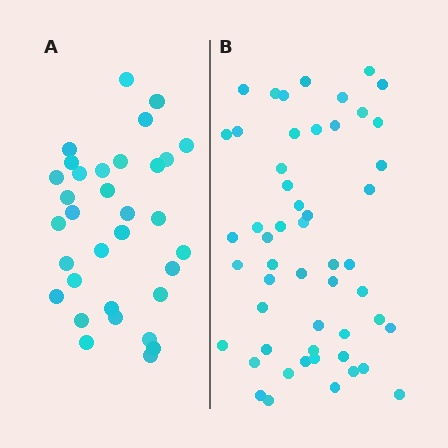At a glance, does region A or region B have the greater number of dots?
Region B (the right region) has more dots.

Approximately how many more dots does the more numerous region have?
Region B has approximately 20 more dots than region A.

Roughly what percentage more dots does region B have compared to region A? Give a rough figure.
About 60% more.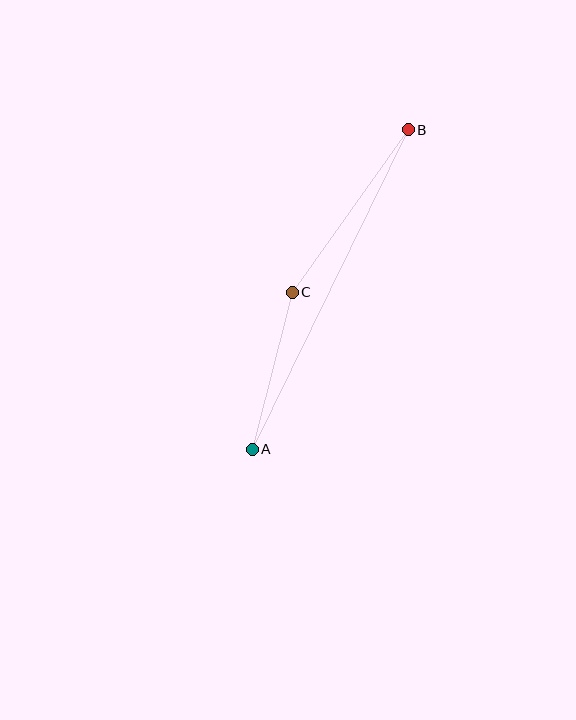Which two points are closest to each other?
Points A and C are closest to each other.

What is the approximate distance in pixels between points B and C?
The distance between B and C is approximately 200 pixels.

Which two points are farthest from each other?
Points A and B are farthest from each other.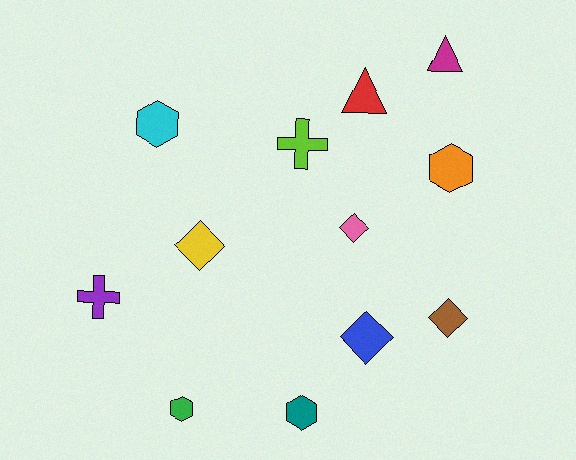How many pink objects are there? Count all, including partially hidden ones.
There is 1 pink object.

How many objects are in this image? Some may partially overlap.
There are 12 objects.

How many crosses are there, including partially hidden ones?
There are 2 crosses.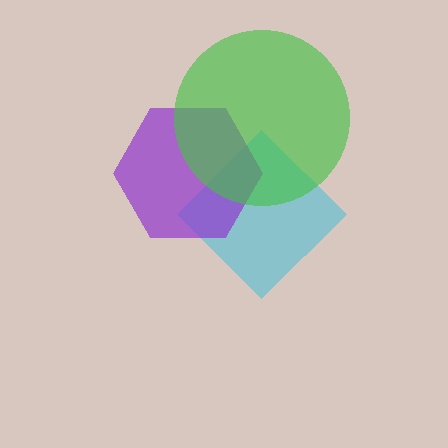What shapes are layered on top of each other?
The layered shapes are: a cyan diamond, a purple hexagon, a green circle.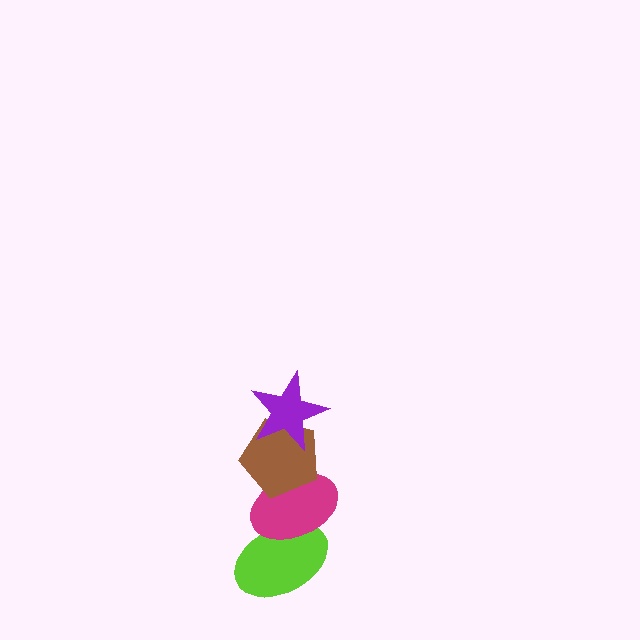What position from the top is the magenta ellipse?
The magenta ellipse is 3rd from the top.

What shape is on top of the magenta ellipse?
The brown pentagon is on top of the magenta ellipse.